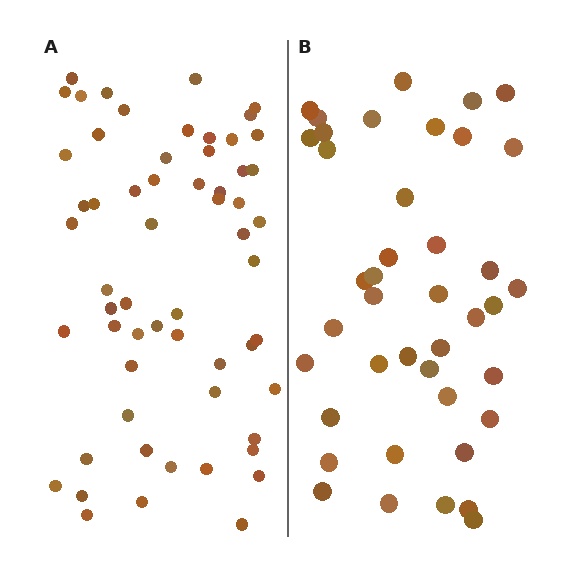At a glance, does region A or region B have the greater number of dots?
Region A (the left region) has more dots.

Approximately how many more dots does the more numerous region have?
Region A has approximately 20 more dots than region B.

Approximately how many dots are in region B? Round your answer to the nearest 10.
About 40 dots. (The exact count is 41, which rounds to 40.)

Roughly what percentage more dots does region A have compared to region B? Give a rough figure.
About 45% more.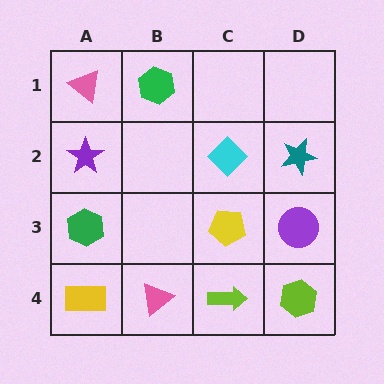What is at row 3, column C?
A yellow pentagon.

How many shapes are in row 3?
3 shapes.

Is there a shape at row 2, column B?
No, that cell is empty.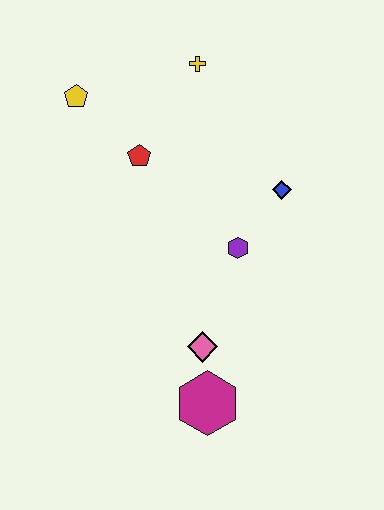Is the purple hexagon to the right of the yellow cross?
Yes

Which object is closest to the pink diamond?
The magenta hexagon is closest to the pink diamond.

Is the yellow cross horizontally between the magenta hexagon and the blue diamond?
No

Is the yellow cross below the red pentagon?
No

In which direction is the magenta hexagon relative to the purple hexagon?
The magenta hexagon is below the purple hexagon.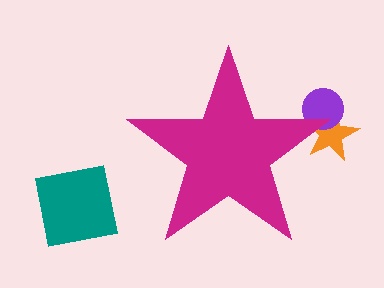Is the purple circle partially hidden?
Yes, the purple circle is partially hidden behind the magenta star.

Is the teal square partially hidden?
No, the teal square is fully visible.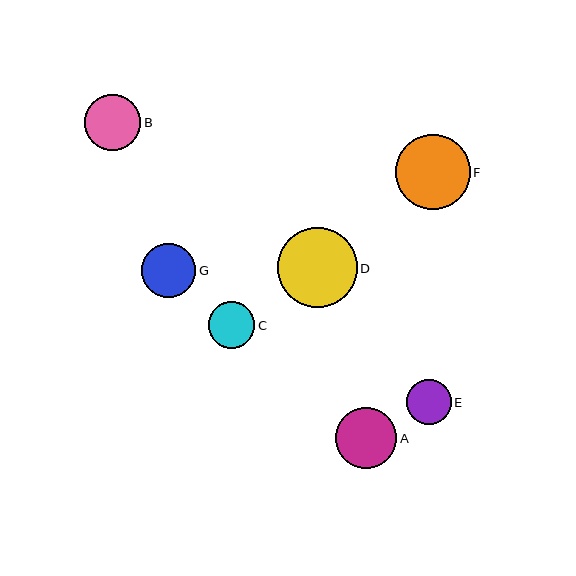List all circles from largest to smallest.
From largest to smallest: D, F, A, B, G, C, E.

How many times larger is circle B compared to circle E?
Circle B is approximately 1.2 times the size of circle E.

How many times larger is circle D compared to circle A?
Circle D is approximately 1.3 times the size of circle A.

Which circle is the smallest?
Circle E is the smallest with a size of approximately 45 pixels.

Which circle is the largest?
Circle D is the largest with a size of approximately 80 pixels.